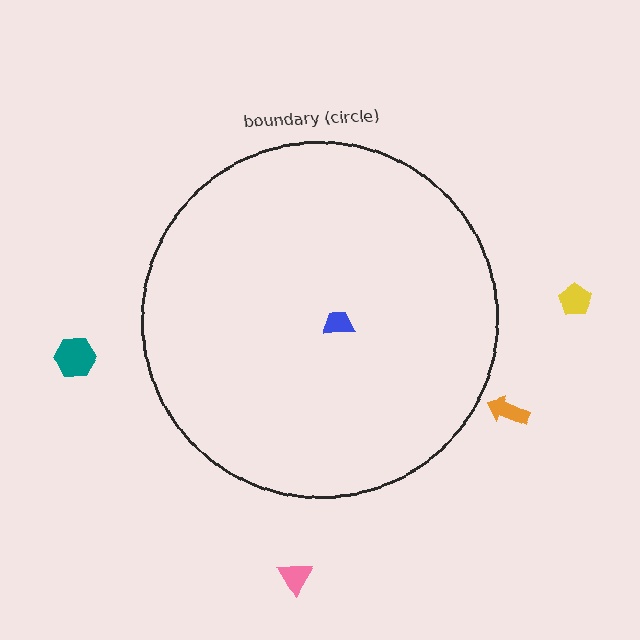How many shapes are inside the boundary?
1 inside, 4 outside.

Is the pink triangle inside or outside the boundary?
Outside.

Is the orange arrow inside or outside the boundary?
Outside.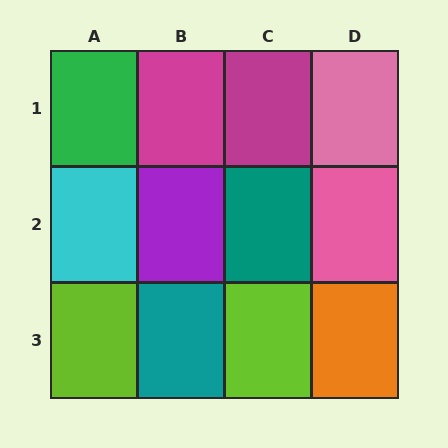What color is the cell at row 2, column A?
Cyan.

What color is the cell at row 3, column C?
Lime.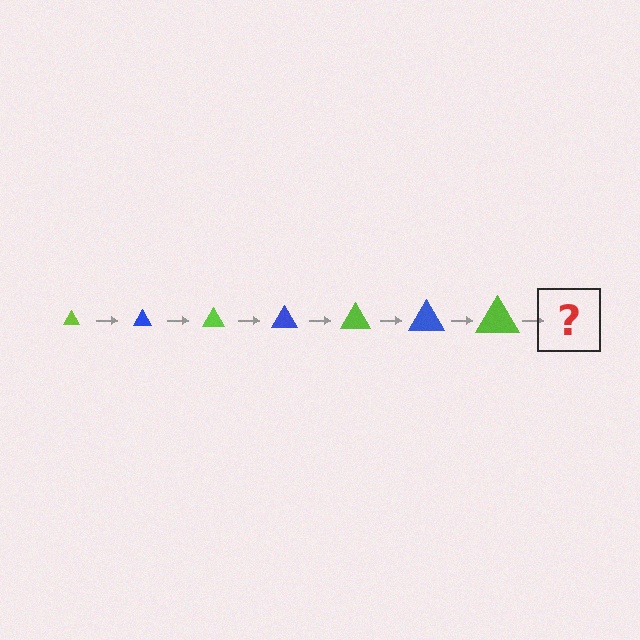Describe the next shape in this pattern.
It should be a blue triangle, larger than the previous one.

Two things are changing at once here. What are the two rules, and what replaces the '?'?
The two rules are that the triangle grows larger each step and the color cycles through lime and blue. The '?' should be a blue triangle, larger than the previous one.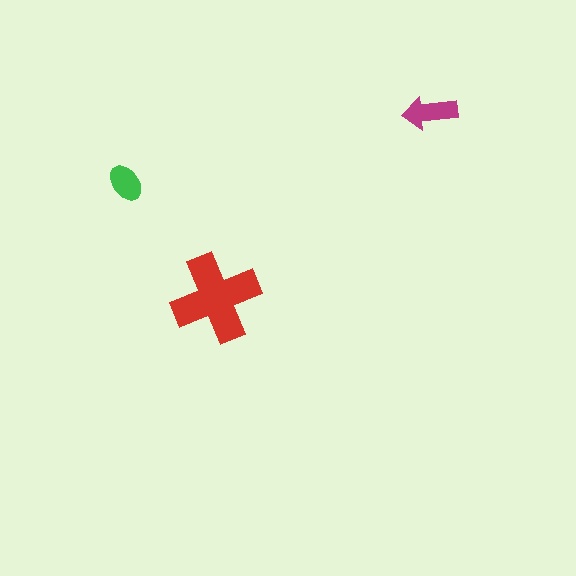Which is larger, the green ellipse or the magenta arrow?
The magenta arrow.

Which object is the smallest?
The green ellipse.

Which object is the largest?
The red cross.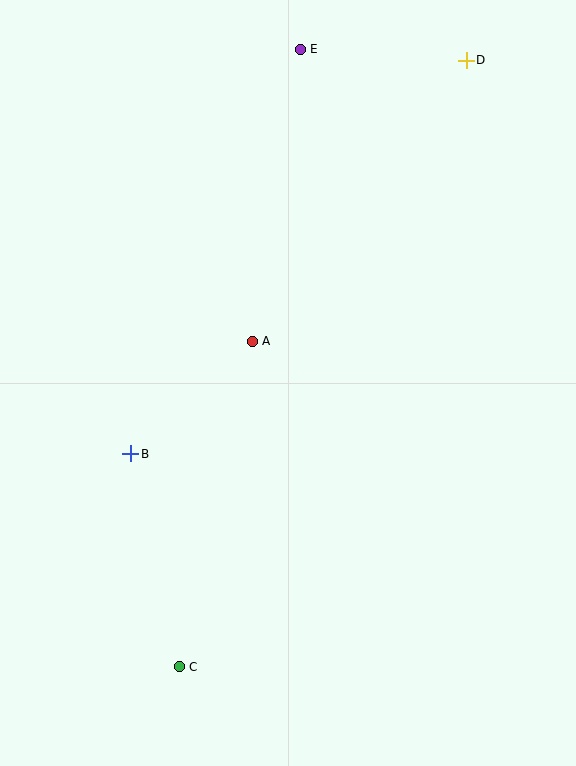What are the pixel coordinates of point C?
Point C is at (179, 667).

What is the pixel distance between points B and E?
The distance between B and E is 439 pixels.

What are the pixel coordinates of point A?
Point A is at (252, 341).